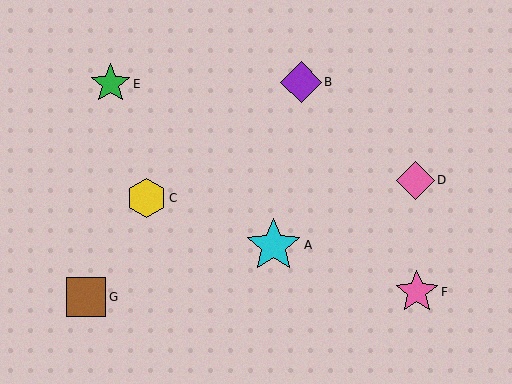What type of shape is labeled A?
Shape A is a cyan star.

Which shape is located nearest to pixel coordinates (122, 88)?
The green star (labeled E) at (110, 84) is nearest to that location.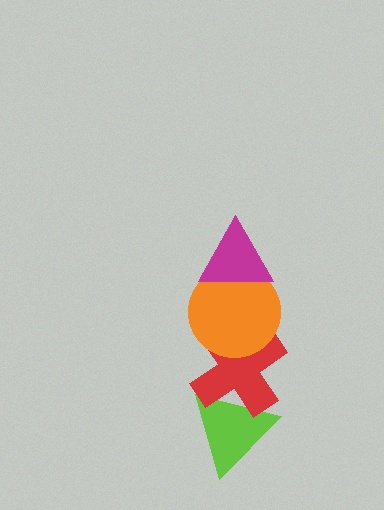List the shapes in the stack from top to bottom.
From top to bottom: the magenta triangle, the orange circle, the red cross, the lime triangle.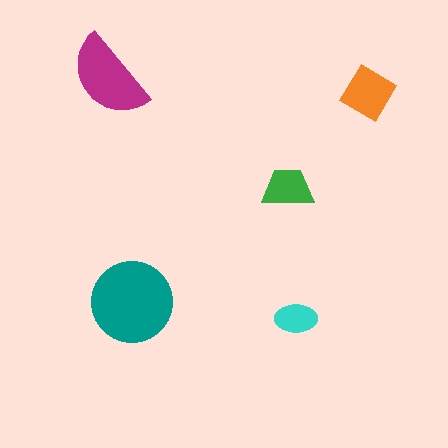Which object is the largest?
The teal circle.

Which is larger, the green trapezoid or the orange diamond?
The orange diamond.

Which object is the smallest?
The cyan ellipse.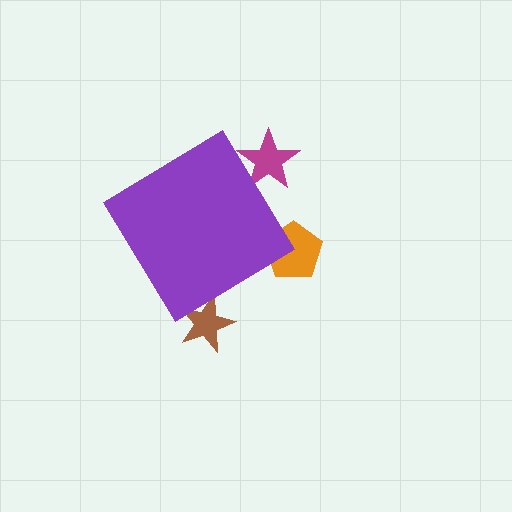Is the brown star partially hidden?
Yes, the brown star is partially hidden behind the purple diamond.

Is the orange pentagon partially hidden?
Yes, the orange pentagon is partially hidden behind the purple diamond.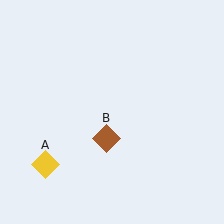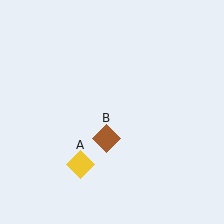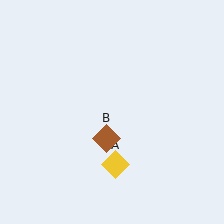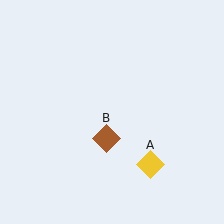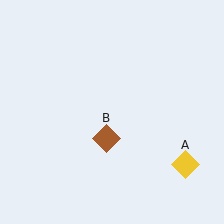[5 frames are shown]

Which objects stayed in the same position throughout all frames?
Brown diamond (object B) remained stationary.